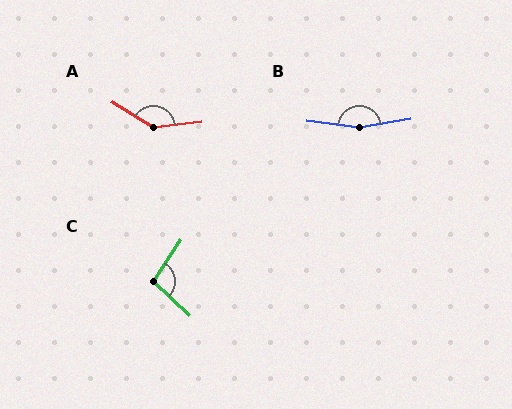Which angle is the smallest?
C, at approximately 100 degrees.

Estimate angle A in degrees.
Approximately 141 degrees.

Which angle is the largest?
B, at approximately 163 degrees.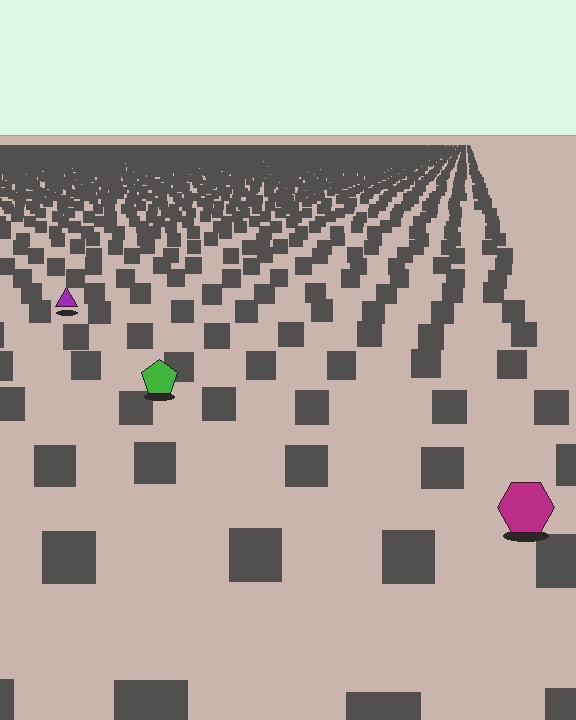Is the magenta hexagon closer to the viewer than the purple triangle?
Yes. The magenta hexagon is closer — you can tell from the texture gradient: the ground texture is coarser near it.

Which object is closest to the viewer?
The magenta hexagon is closest. The texture marks near it are larger and more spread out.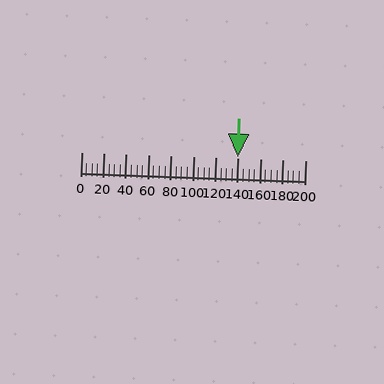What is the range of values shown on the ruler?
The ruler shows values from 0 to 200.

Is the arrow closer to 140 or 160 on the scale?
The arrow is closer to 140.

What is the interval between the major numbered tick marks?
The major tick marks are spaced 20 units apart.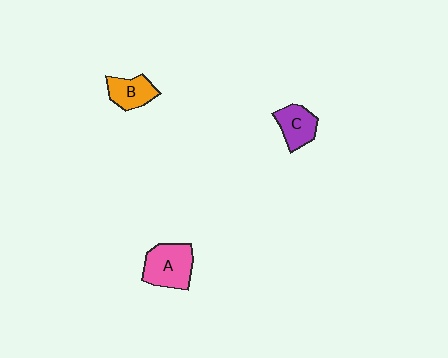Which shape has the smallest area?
Shape B (orange).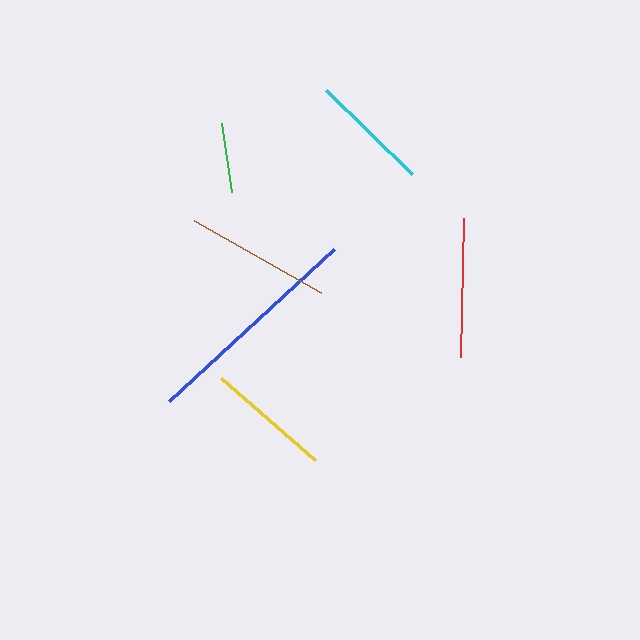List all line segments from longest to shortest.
From longest to shortest: blue, brown, red, yellow, cyan, green.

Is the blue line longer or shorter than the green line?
The blue line is longer than the green line.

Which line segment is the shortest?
The green line is the shortest at approximately 70 pixels.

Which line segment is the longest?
The blue line is the longest at approximately 225 pixels.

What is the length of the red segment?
The red segment is approximately 139 pixels long.